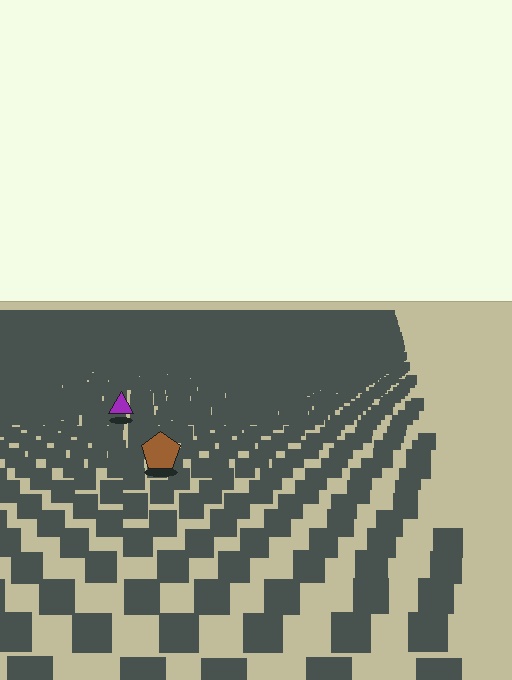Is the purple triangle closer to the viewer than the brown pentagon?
No. The brown pentagon is closer — you can tell from the texture gradient: the ground texture is coarser near it.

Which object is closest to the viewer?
The brown pentagon is closest. The texture marks near it are larger and more spread out.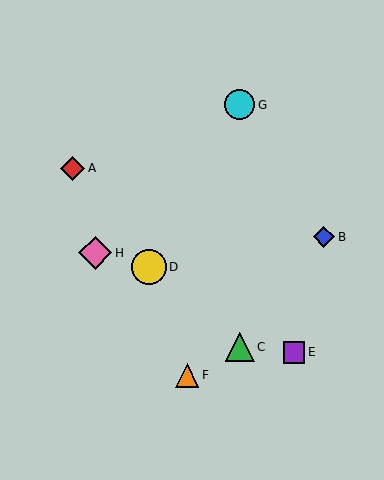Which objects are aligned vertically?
Objects C, G are aligned vertically.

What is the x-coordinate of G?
Object G is at x≈240.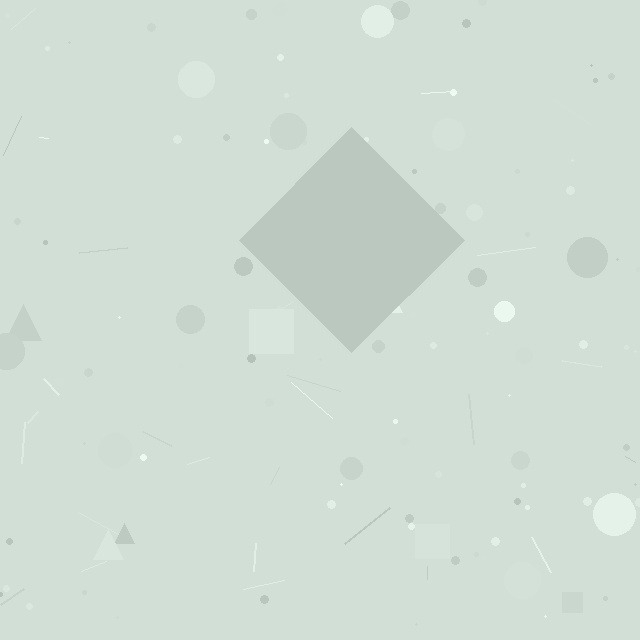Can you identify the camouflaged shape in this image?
The camouflaged shape is a diamond.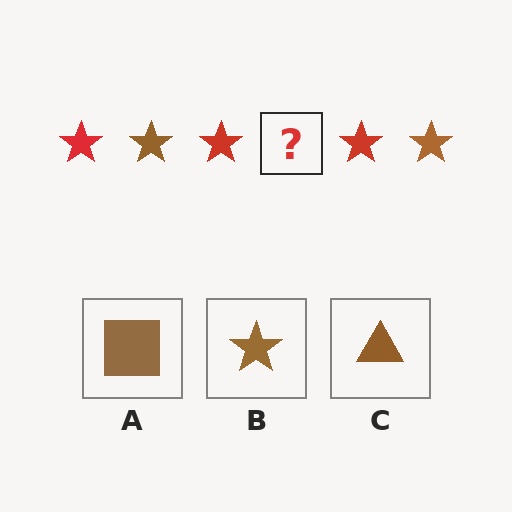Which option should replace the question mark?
Option B.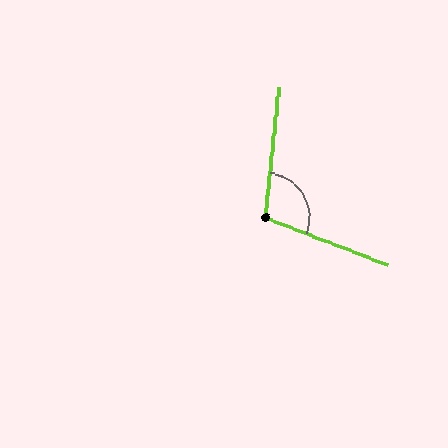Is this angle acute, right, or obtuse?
It is obtuse.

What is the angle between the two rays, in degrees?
Approximately 105 degrees.